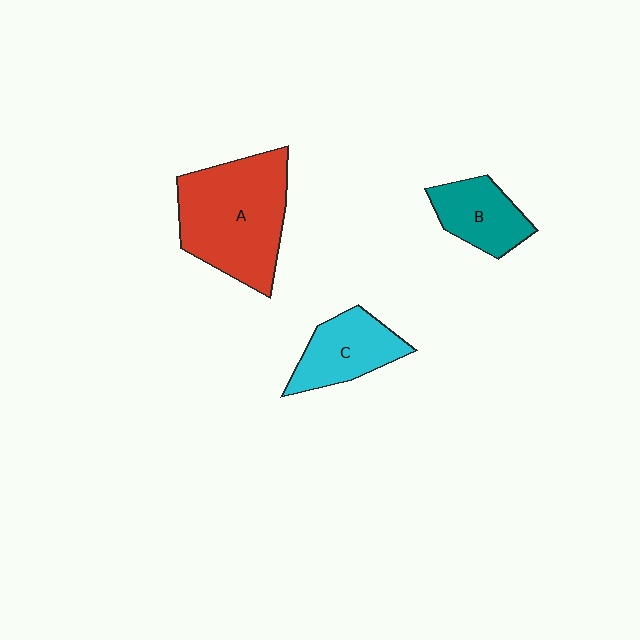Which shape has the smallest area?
Shape B (teal).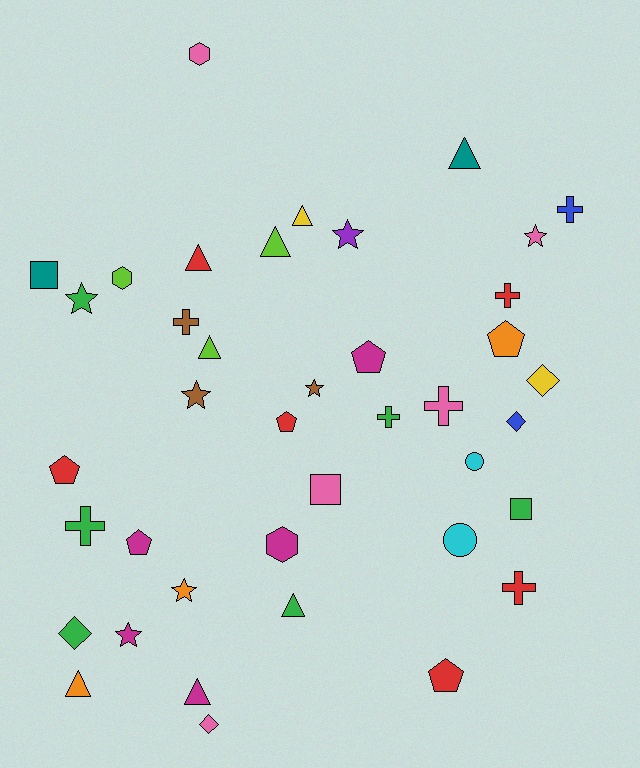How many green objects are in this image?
There are 6 green objects.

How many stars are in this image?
There are 7 stars.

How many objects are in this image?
There are 40 objects.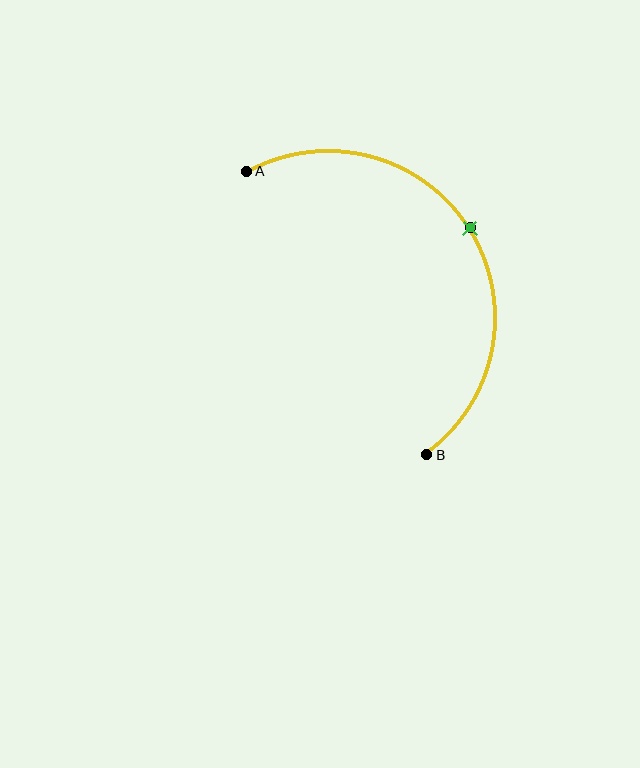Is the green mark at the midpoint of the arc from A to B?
Yes. The green mark lies on the arc at equal arc-length from both A and B — it is the arc midpoint.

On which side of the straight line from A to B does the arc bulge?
The arc bulges to the right of the straight line connecting A and B.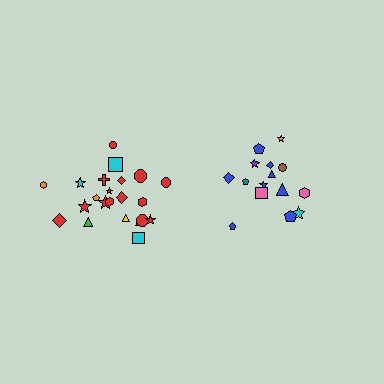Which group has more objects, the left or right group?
The left group.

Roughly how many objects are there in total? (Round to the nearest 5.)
Roughly 35 objects in total.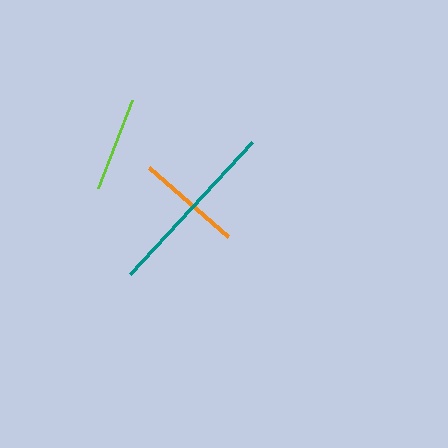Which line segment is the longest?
The teal line is the longest at approximately 180 pixels.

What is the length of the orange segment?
The orange segment is approximately 105 pixels long.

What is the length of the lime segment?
The lime segment is approximately 94 pixels long.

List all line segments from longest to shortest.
From longest to shortest: teal, orange, lime.